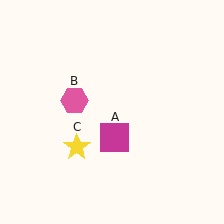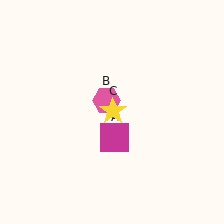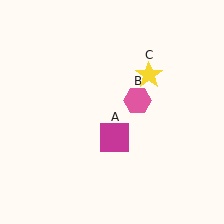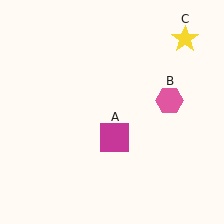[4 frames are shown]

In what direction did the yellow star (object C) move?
The yellow star (object C) moved up and to the right.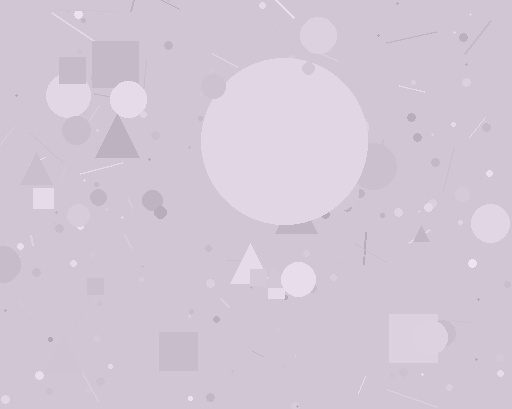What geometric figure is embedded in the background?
A circle is embedded in the background.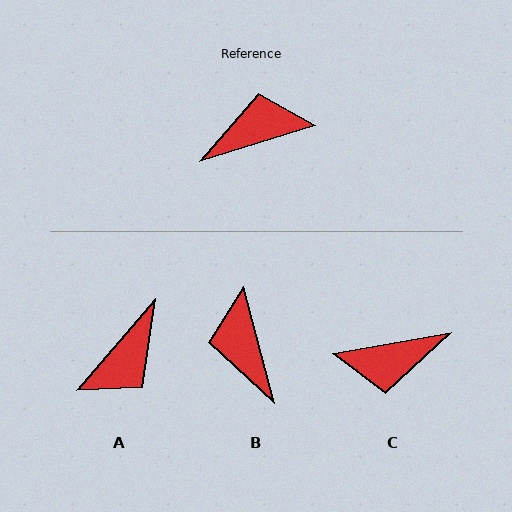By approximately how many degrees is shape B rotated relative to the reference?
Approximately 88 degrees counter-clockwise.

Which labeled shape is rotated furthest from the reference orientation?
C, about 173 degrees away.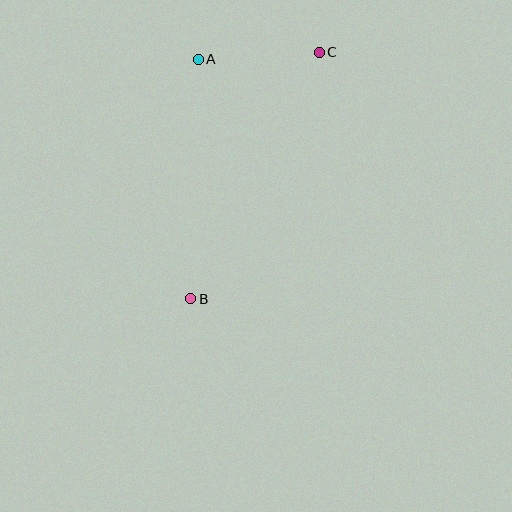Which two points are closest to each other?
Points A and C are closest to each other.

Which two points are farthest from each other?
Points B and C are farthest from each other.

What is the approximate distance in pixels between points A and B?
The distance between A and B is approximately 239 pixels.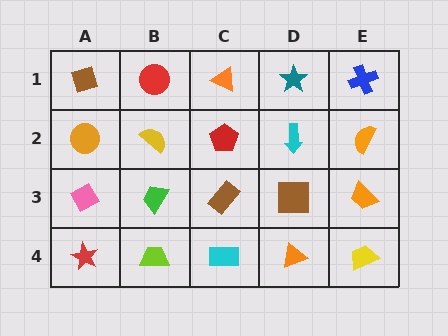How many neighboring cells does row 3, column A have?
3.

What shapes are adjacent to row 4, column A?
A pink diamond (row 3, column A), a lime trapezoid (row 4, column B).